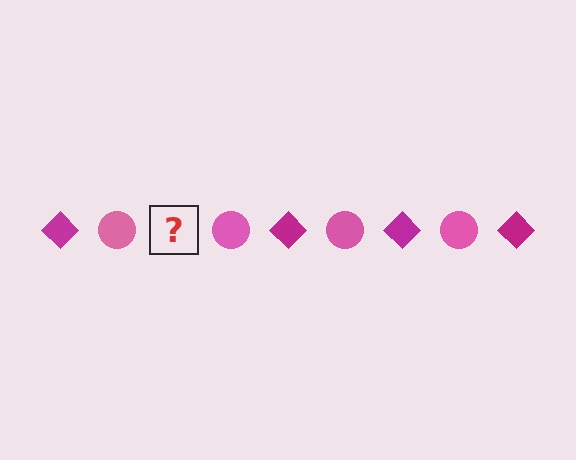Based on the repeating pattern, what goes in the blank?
The blank should be a magenta diamond.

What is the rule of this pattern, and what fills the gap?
The rule is that the pattern alternates between magenta diamond and pink circle. The gap should be filled with a magenta diamond.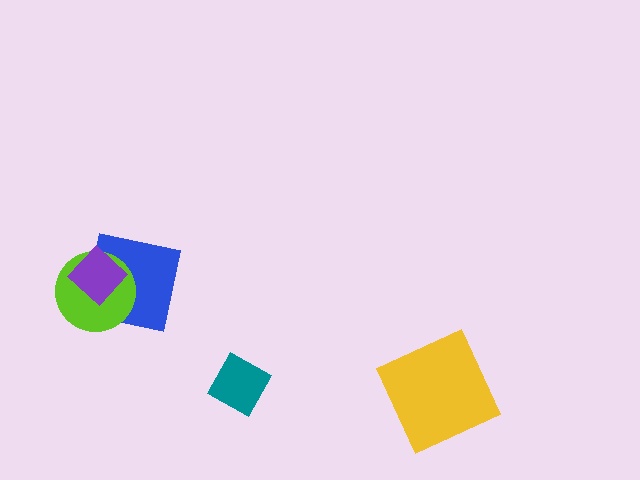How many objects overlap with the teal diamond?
0 objects overlap with the teal diamond.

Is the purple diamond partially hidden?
No, no other shape covers it.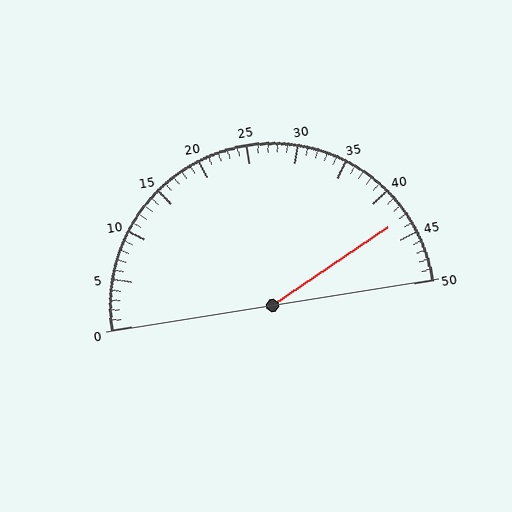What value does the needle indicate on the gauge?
The needle indicates approximately 43.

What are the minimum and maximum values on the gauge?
The gauge ranges from 0 to 50.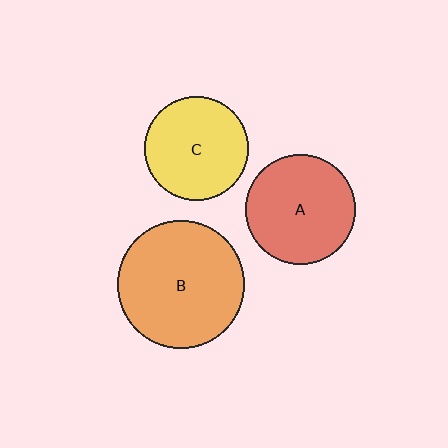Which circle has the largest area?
Circle B (orange).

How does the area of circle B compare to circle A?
Approximately 1.3 times.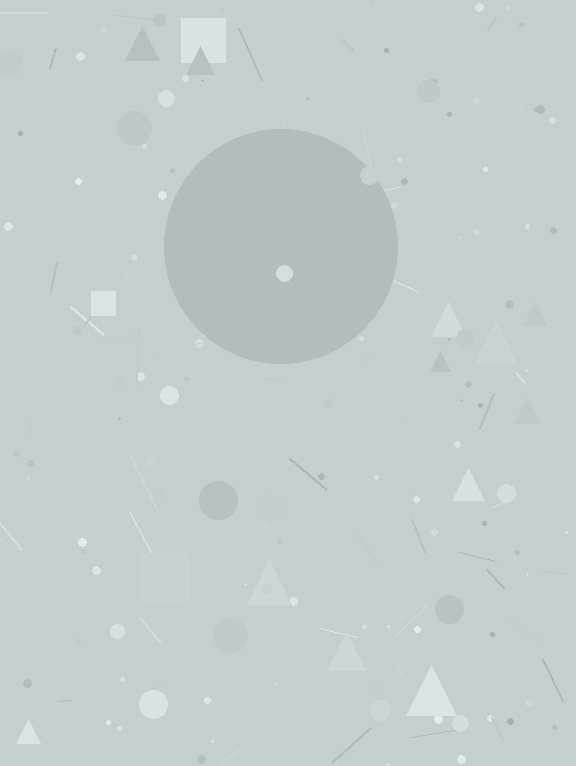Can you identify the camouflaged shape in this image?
The camouflaged shape is a circle.